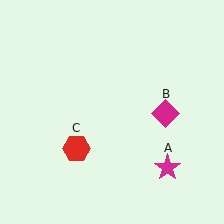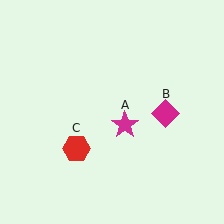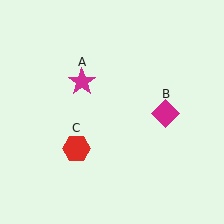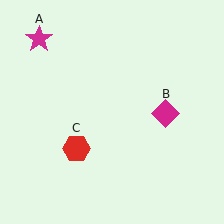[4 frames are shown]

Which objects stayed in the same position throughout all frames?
Magenta diamond (object B) and red hexagon (object C) remained stationary.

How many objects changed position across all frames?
1 object changed position: magenta star (object A).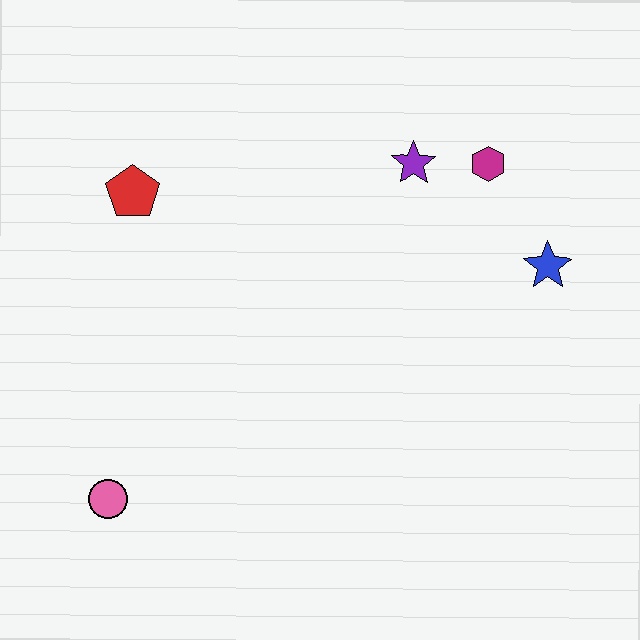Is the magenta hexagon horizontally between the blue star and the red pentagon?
Yes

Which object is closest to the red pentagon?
The purple star is closest to the red pentagon.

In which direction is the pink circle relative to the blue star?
The pink circle is to the left of the blue star.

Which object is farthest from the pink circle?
The magenta hexagon is farthest from the pink circle.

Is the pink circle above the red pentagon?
No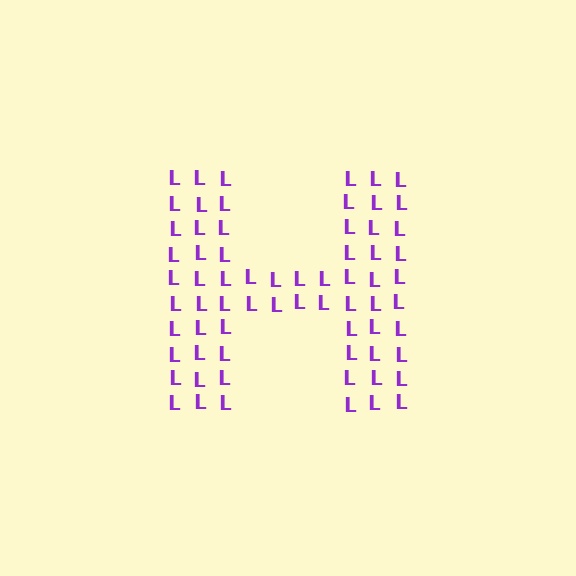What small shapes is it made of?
It is made of small letter L's.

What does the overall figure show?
The overall figure shows the letter H.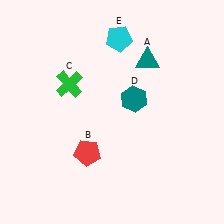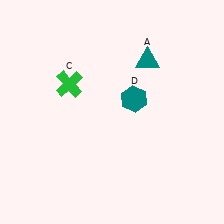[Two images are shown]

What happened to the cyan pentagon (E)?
The cyan pentagon (E) was removed in Image 2. It was in the top-right area of Image 1.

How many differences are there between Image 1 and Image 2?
There are 2 differences between the two images.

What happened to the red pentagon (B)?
The red pentagon (B) was removed in Image 2. It was in the bottom-left area of Image 1.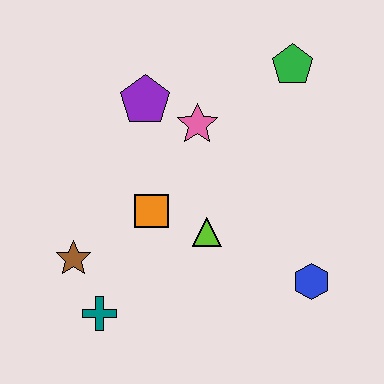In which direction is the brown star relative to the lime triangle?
The brown star is to the left of the lime triangle.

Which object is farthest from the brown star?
The green pentagon is farthest from the brown star.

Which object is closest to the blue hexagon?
The lime triangle is closest to the blue hexagon.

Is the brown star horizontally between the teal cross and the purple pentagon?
No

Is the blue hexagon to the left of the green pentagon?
No